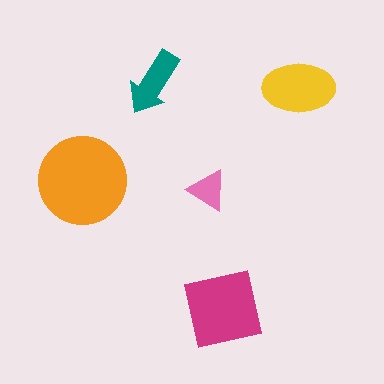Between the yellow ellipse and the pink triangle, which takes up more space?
The yellow ellipse.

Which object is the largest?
The orange circle.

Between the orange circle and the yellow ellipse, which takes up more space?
The orange circle.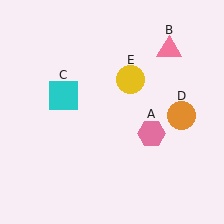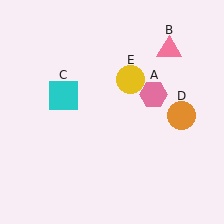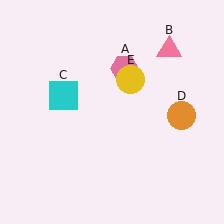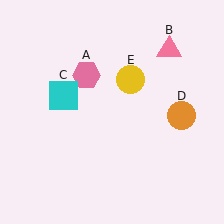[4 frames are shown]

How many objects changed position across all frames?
1 object changed position: pink hexagon (object A).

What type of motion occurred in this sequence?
The pink hexagon (object A) rotated counterclockwise around the center of the scene.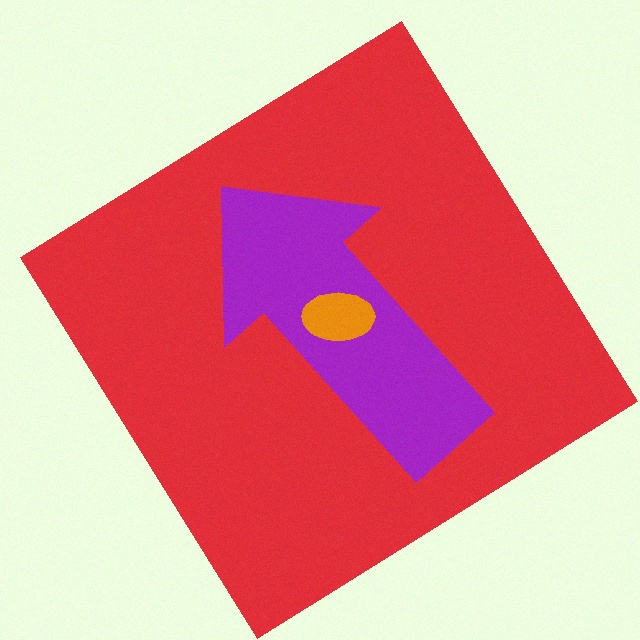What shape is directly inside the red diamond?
The purple arrow.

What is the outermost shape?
The red diamond.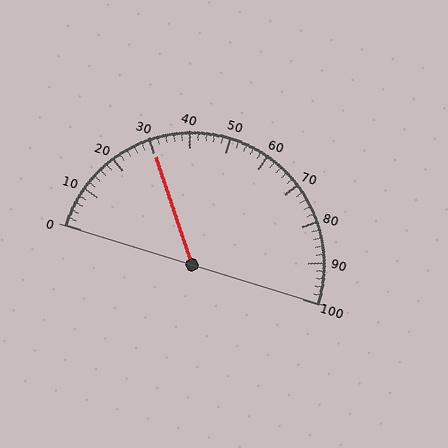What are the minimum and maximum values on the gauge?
The gauge ranges from 0 to 100.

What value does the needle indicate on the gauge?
The needle indicates approximately 30.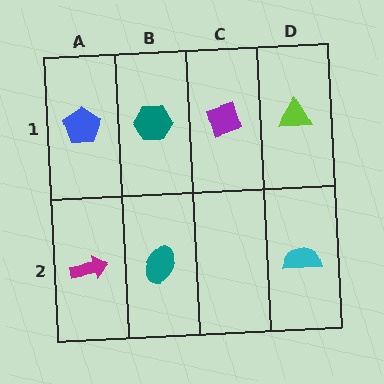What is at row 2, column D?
A cyan semicircle.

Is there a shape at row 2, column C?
No, that cell is empty.